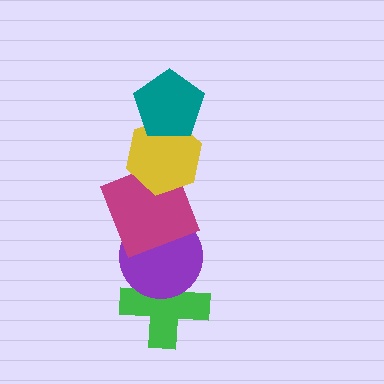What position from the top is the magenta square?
The magenta square is 3rd from the top.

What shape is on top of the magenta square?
The yellow hexagon is on top of the magenta square.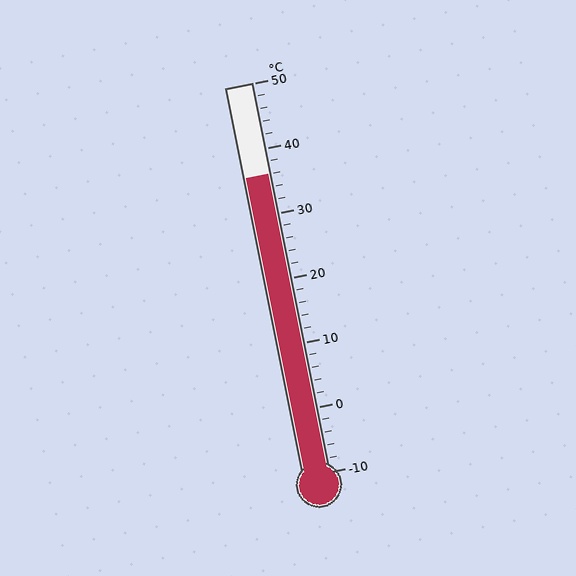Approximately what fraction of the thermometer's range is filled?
The thermometer is filled to approximately 75% of its range.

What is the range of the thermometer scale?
The thermometer scale ranges from -10°C to 50°C.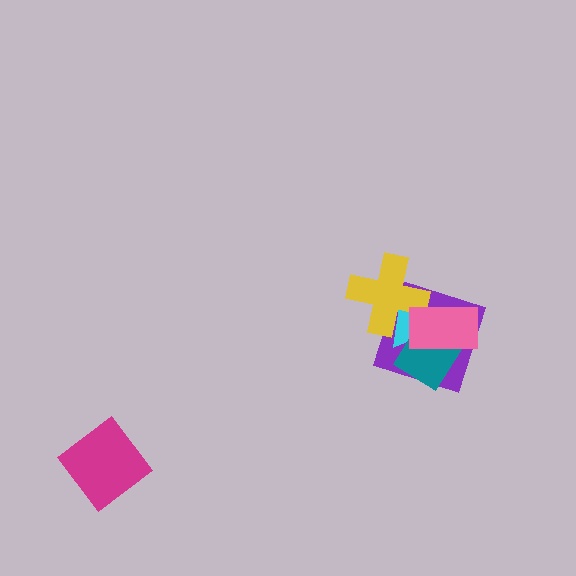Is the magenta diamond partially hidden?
No, no other shape covers it.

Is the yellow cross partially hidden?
Yes, it is partially covered by another shape.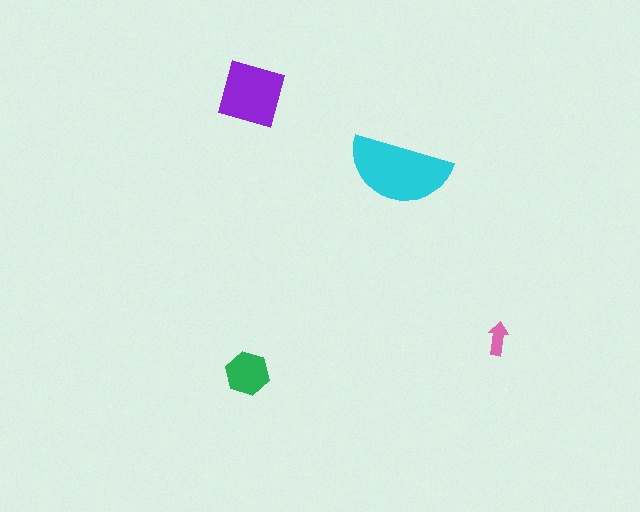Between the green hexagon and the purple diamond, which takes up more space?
The purple diamond.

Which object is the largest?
The cyan semicircle.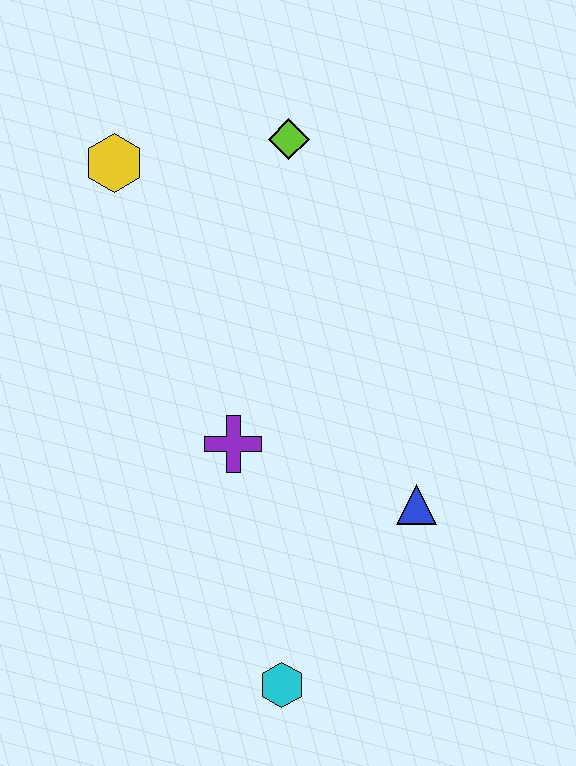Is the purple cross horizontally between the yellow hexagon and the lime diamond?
Yes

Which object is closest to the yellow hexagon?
The lime diamond is closest to the yellow hexagon.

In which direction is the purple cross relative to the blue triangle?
The purple cross is to the left of the blue triangle.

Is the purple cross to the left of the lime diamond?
Yes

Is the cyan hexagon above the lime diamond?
No